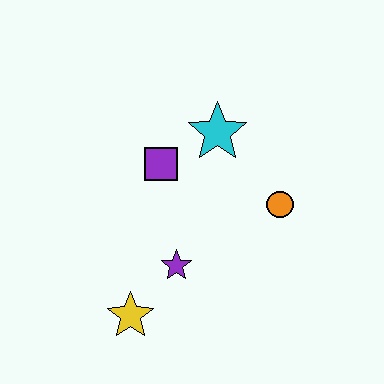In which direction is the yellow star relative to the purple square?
The yellow star is below the purple square.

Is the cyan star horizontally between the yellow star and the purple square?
No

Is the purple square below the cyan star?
Yes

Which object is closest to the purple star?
The yellow star is closest to the purple star.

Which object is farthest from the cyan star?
The yellow star is farthest from the cyan star.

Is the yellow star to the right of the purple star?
No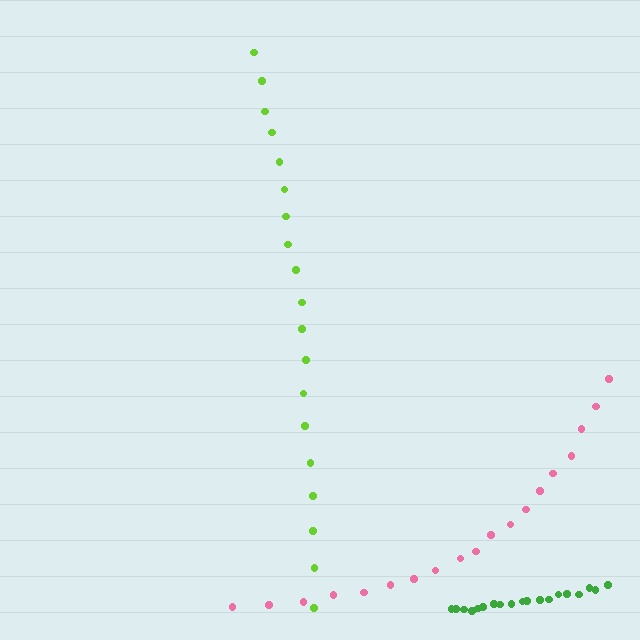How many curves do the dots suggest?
There are 3 distinct paths.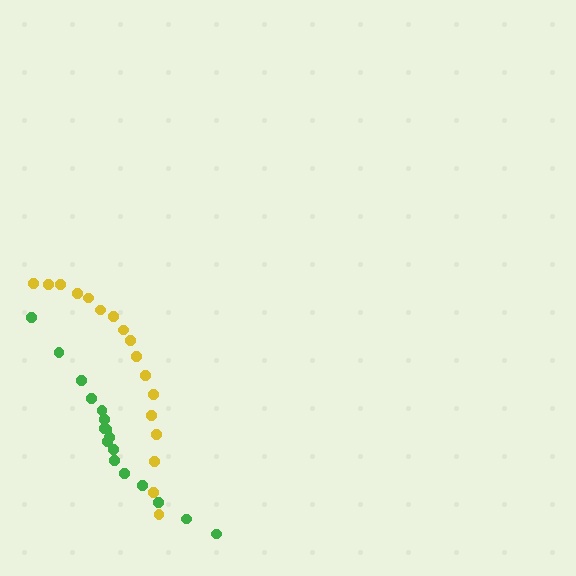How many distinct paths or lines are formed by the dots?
There are 2 distinct paths.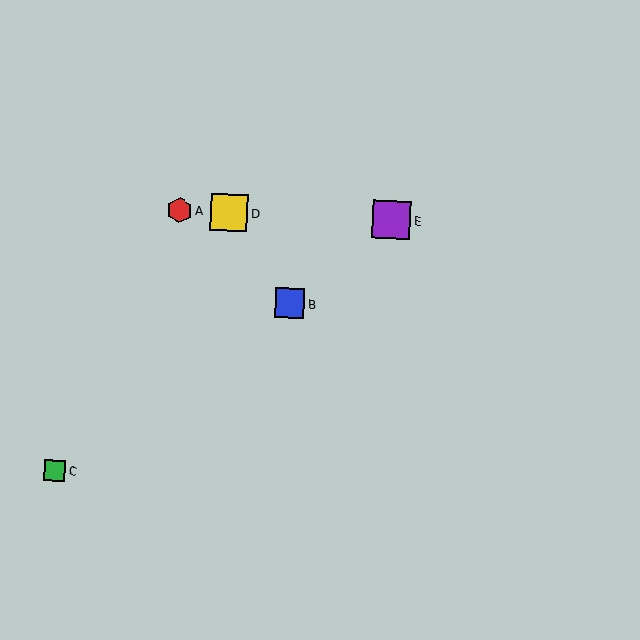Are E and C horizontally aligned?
No, E is at y≈220 and C is at y≈471.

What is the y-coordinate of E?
Object E is at y≈220.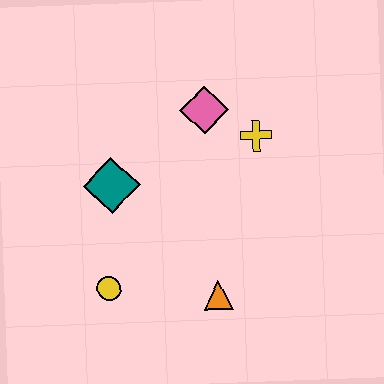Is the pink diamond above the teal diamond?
Yes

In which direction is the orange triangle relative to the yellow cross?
The orange triangle is below the yellow cross.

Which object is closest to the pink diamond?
The yellow cross is closest to the pink diamond.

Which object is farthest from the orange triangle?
The pink diamond is farthest from the orange triangle.